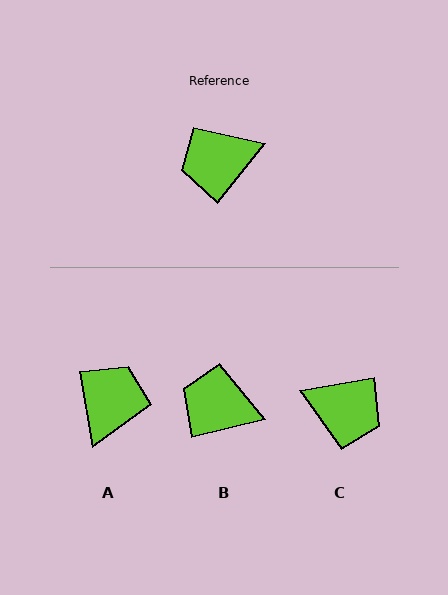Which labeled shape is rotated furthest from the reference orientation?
C, about 138 degrees away.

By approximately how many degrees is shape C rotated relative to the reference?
Approximately 138 degrees counter-clockwise.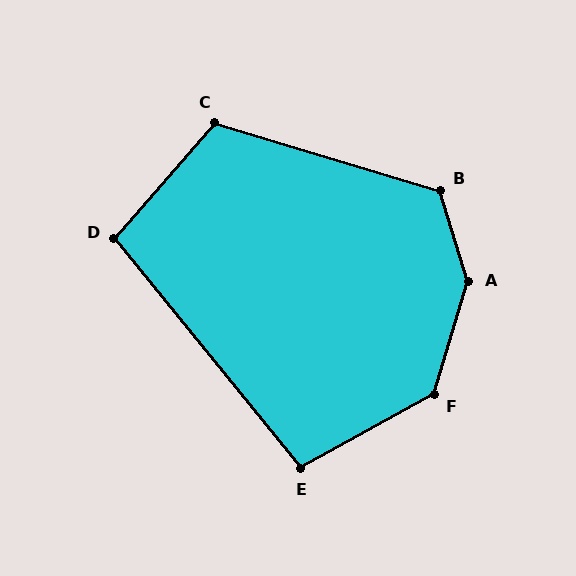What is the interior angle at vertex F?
Approximately 136 degrees (obtuse).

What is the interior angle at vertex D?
Approximately 100 degrees (obtuse).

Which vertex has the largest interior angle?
A, at approximately 146 degrees.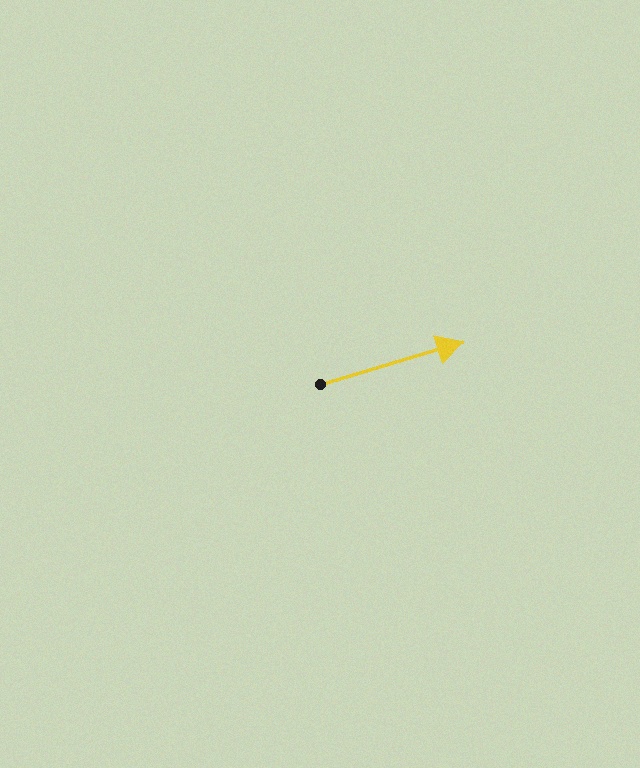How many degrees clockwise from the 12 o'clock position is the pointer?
Approximately 74 degrees.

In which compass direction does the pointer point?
East.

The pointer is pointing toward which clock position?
Roughly 2 o'clock.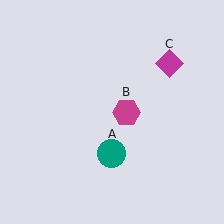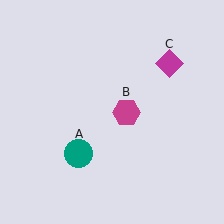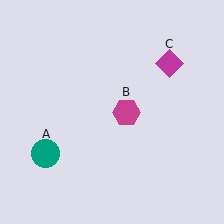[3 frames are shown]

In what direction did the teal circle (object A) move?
The teal circle (object A) moved left.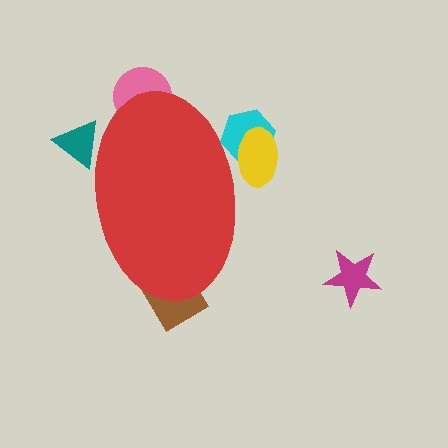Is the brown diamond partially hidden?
Yes, the brown diamond is partially hidden behind the red ellipse.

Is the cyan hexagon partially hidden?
Yes, the cyan hexagon is partially hidden behind the red ellipse.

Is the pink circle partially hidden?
Yes, the pink circle is partially hidden behind the red ellipse.